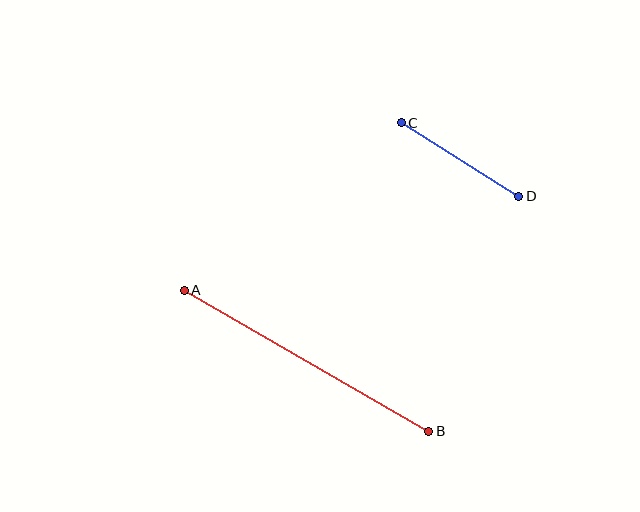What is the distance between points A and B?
The distance is approximately 282 pixels.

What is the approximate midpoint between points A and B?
The midpoint is at approximately (306, 361) pixels.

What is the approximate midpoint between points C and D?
The midpoint is at approximately (460, 160) pixels.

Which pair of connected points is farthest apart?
Points A and B are farthest apart.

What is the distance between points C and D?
The distance is approximately 139 pixels.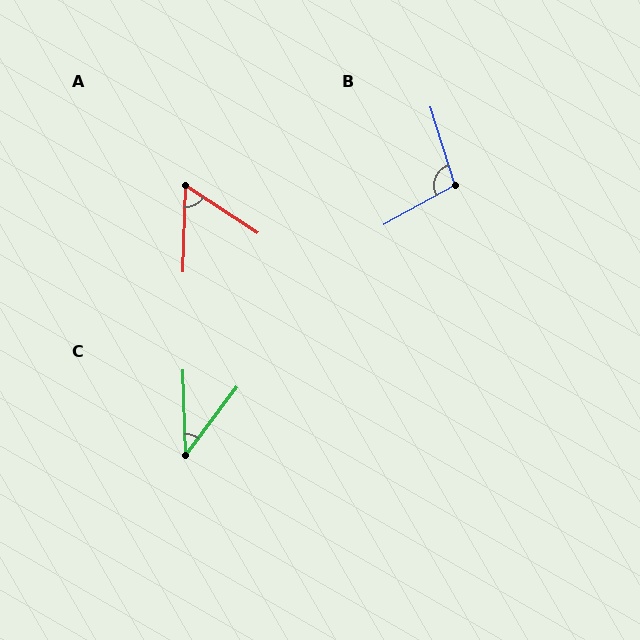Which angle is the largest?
B, at approximately 102 degrees.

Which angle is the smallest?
C, at approximately 39 degrees.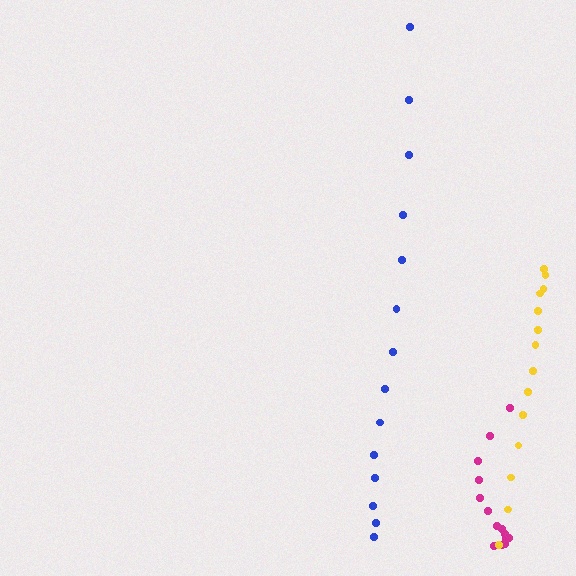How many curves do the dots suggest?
There are 3 distinct paths.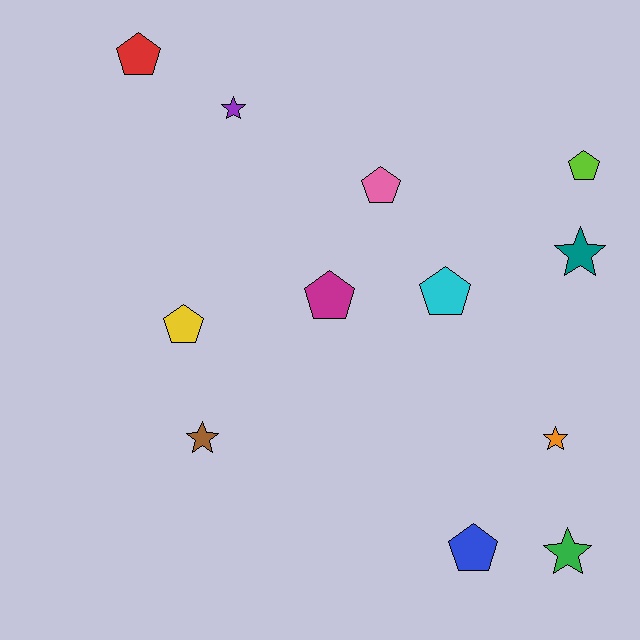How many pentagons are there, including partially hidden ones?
There are 7 pentagons.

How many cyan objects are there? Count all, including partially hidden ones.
There is 1 cyan object.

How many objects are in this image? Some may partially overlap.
There are 12 objects.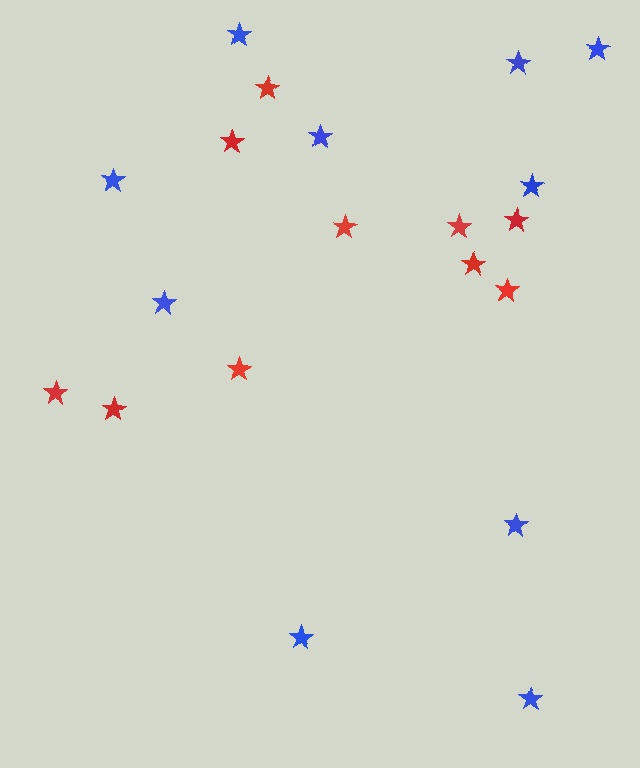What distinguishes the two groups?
There are 2 groups: one group of red stars (10) and one group of blue stars (10).